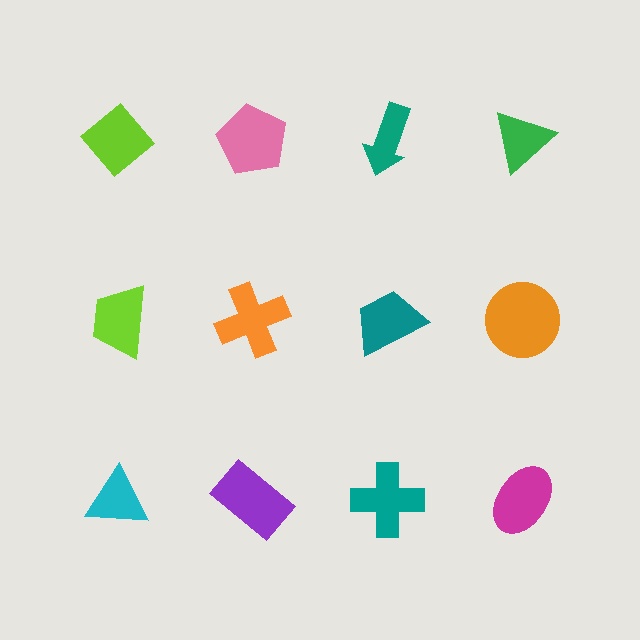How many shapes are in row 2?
4 shapes.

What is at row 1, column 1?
A lime diamond.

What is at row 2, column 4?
An orange circle.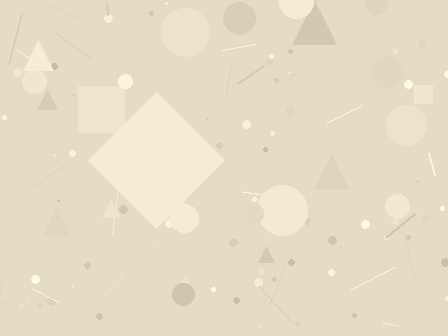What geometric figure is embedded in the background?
A diamond is embedded in the background.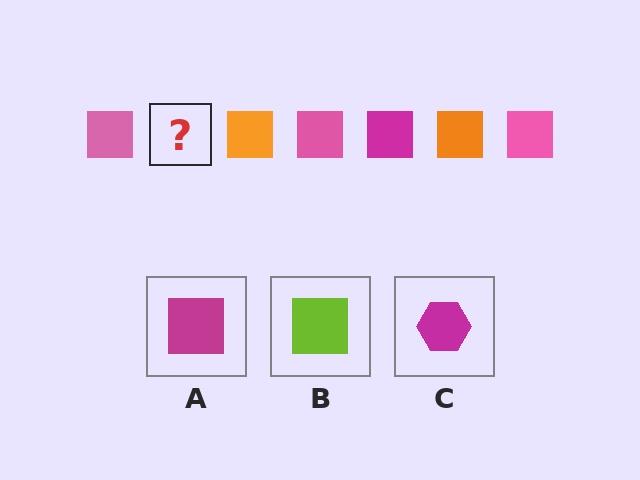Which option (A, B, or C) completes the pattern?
A.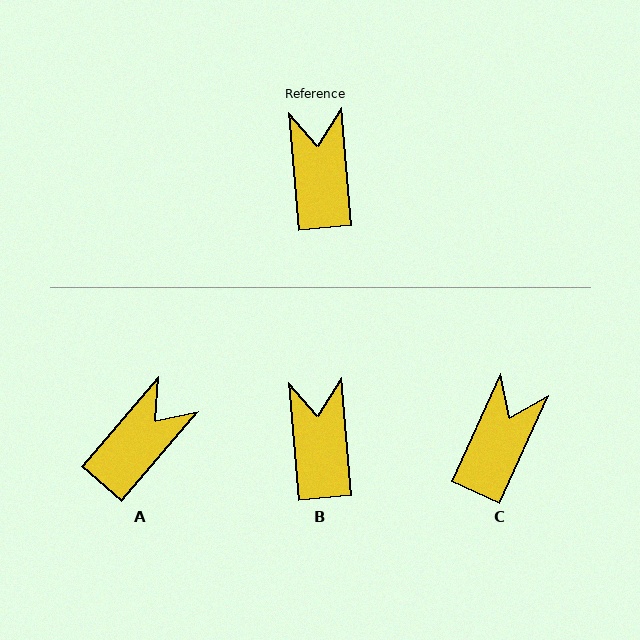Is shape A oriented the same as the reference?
No, it is off by about 46 degrees.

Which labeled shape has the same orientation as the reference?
B.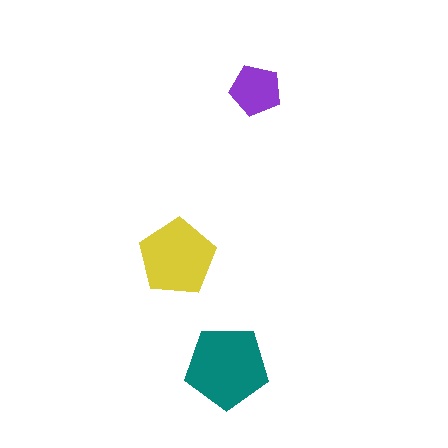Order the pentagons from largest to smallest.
the teal one, the yellow one, the purple one.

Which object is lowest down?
The teal pentagon is bottommost.